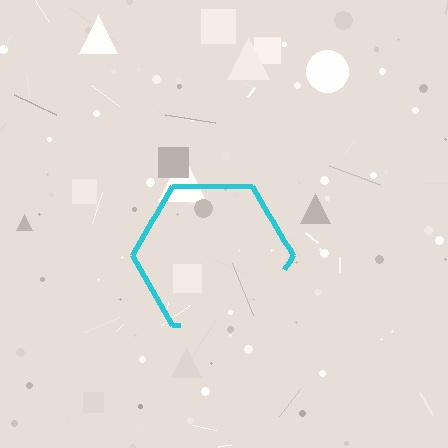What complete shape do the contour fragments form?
The contour fragments form a hexagon.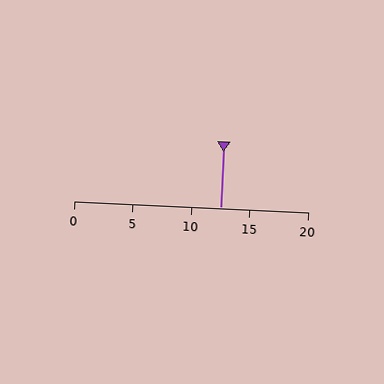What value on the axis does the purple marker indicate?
The marker indicates approximately 12.5.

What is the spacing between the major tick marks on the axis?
The major ticks are spaced 5 apart.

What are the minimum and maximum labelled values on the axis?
The axis runs from 0 to 20.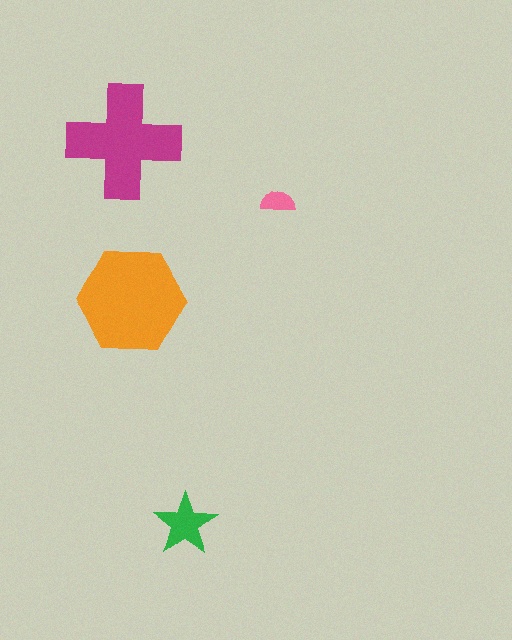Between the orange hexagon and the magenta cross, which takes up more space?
The orange hexagon.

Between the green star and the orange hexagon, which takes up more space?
The orange hexagon.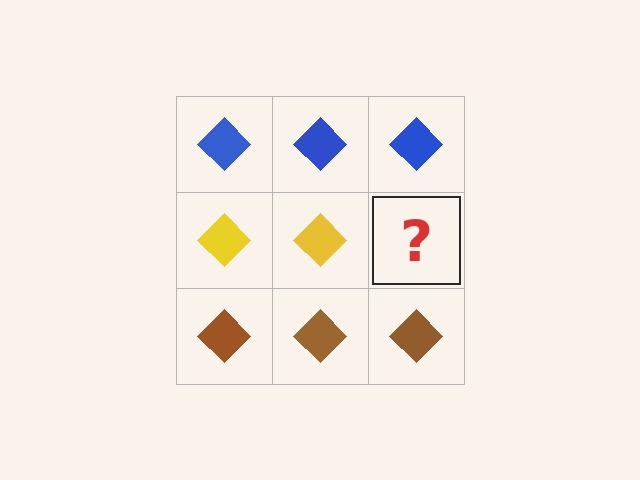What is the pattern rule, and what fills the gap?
The rule is that each row has a consistent color. The gap should be filled with a yellow diamond.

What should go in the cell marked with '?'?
The missing cell should contain a yellow diamond.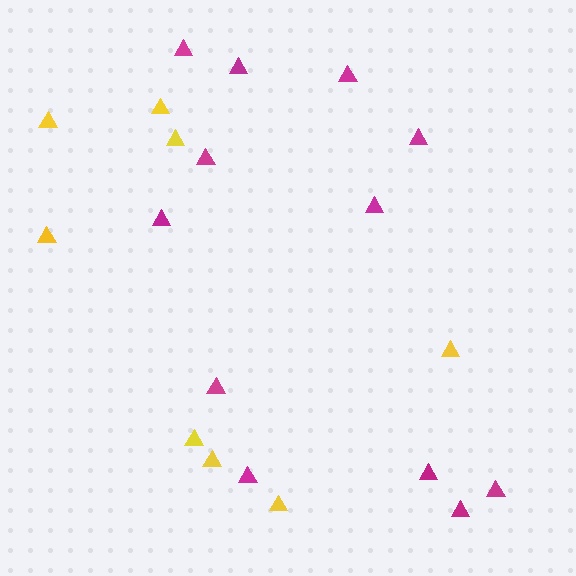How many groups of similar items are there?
There are 2 groups: one group of magenta triangles (12) and one group of yellow triangles (8).